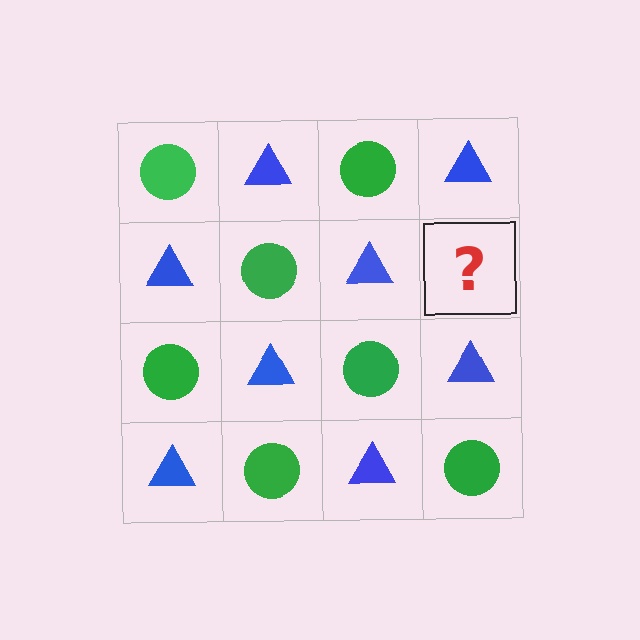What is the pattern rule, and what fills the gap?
The rule is that it alternates green circle and blue triangle in a checkerboard pattern. The gap should be filled with a green circle.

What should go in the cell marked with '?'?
The missing cell should contain a green circle.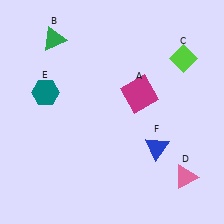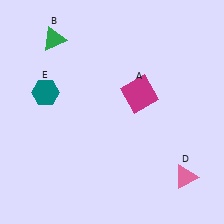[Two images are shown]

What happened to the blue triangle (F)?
The blue triangle (F) was removed in Image 2. It was in the bottom-right area of Image 1.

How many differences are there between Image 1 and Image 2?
There are 2 differences between the two images.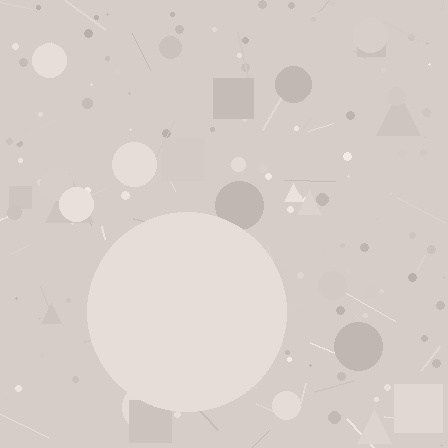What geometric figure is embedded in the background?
A circle is embedded in the background.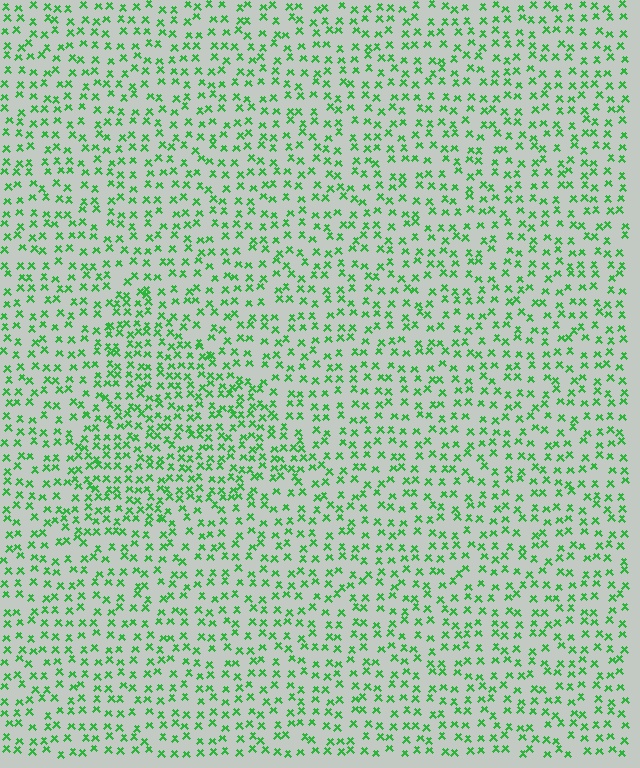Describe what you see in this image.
The image contains small green elements arranged at two different densities. A triangle-shaped region is visible where the elements are more densely packed than the surrounding area.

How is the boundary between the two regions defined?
The boundary is defined by a change in element density (approximately 1.6x ratio). All elements are the same color, size, and shape.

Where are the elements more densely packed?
The elements are more densely packed inside the triangle boundary.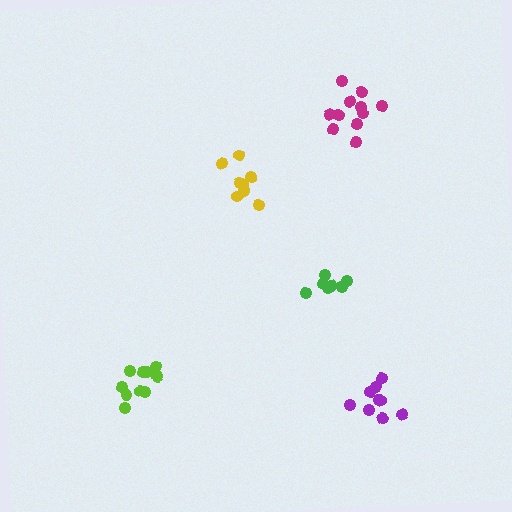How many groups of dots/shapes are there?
There are 5 groups.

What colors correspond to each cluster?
The clusters are colored: magenta, green, yellow, lime, purple.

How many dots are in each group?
Group 1: 11 dots, Group 2: 7 dots, Group 3: 9 dots, Group 4: 10 dots, Group 5: 9 dots (46 total).